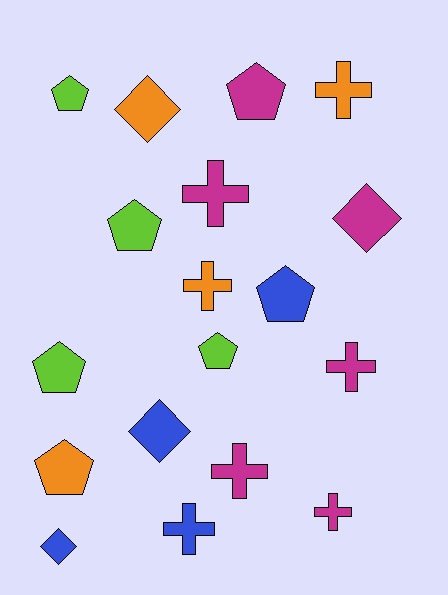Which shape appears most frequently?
Cross, with 7 objects.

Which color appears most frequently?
Magenta, with 6 objects.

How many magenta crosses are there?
There are 4 magenta crosses.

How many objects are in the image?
There are 18 objects.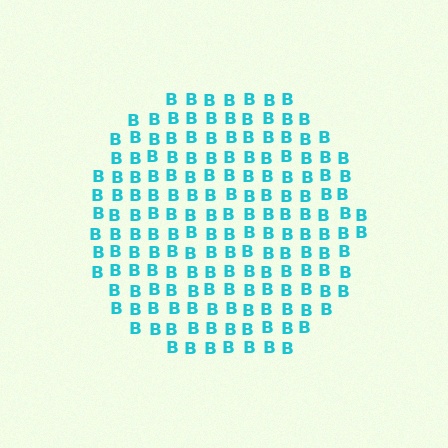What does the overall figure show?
The overall figure shows a circle.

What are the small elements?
The small elements are letter B's.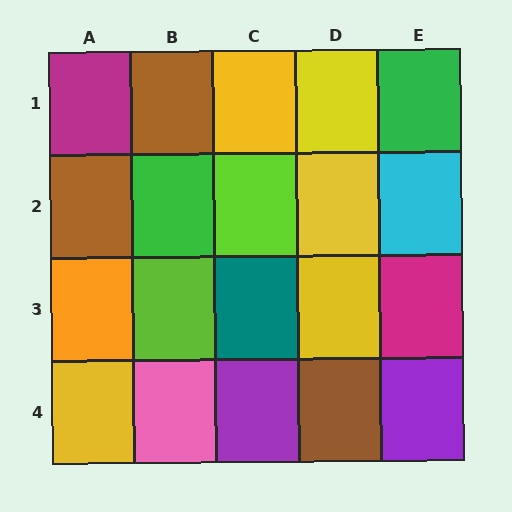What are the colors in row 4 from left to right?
Yellow, pink, purple, brown, purple.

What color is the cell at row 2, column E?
Cyan.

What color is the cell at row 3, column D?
Yellow.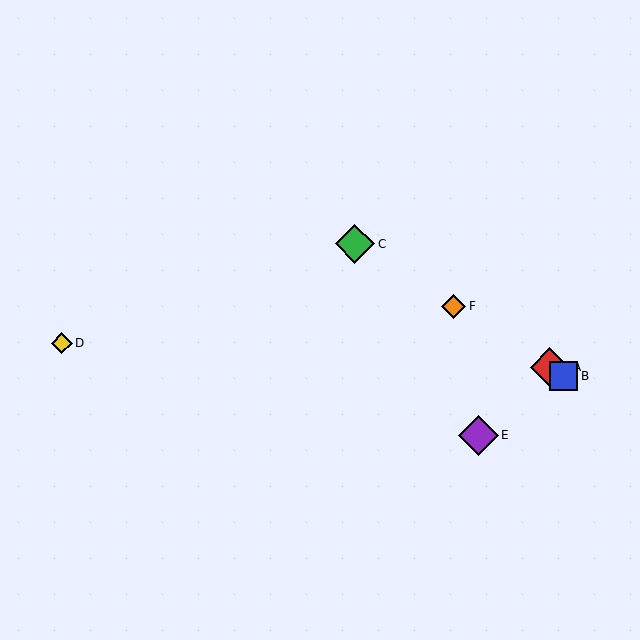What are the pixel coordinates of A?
Object A is at (550, 367).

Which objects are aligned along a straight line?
Objects A, B, C, F are aligned along a straight line.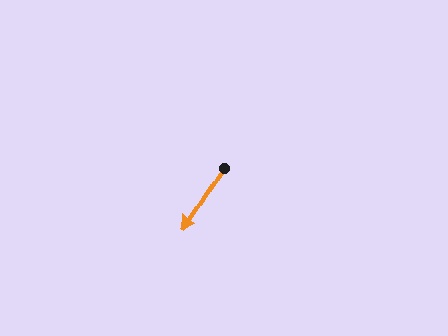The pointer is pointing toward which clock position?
Roughly 7 o'clock.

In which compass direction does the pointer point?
Southwest.